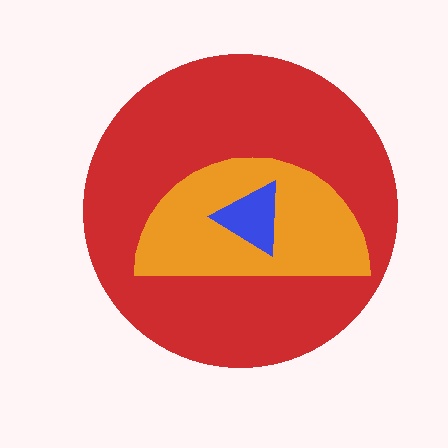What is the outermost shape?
The red circle.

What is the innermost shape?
The blue triangle.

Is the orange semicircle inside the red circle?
Yes.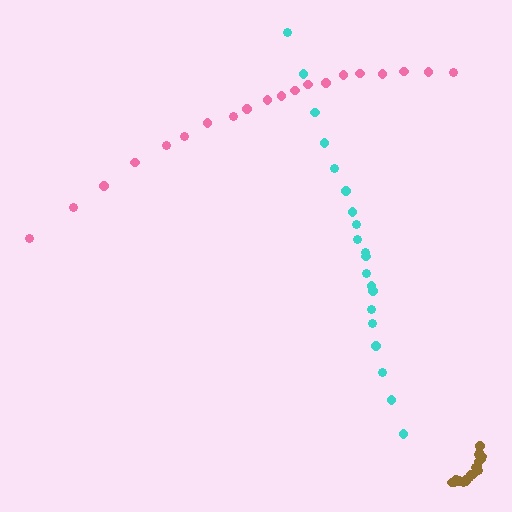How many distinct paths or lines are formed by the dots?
There are 3 distinct paths.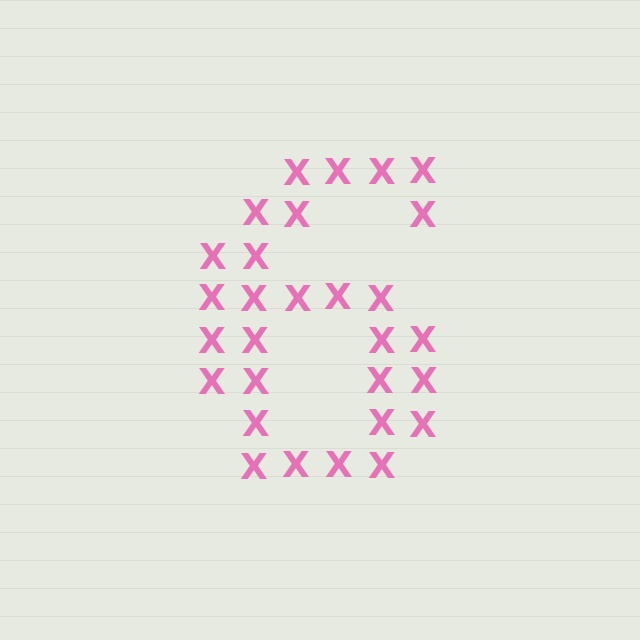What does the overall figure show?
The overall figure shows the digit 6.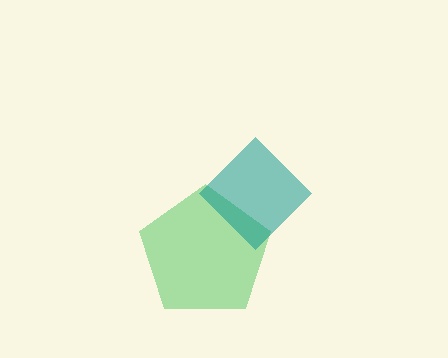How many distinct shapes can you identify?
There are 2 distinct shapes: a green pentagon, a teal diamond.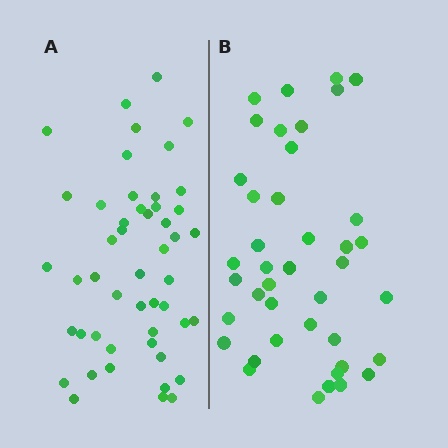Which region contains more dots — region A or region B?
Region A (the left region) has more dots.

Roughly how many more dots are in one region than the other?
Region A has roughly 8 or so more dots than region B.